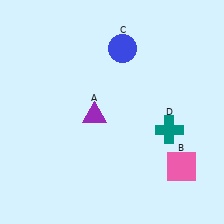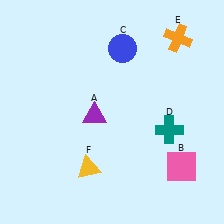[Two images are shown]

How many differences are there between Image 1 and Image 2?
There are 2 differences between the two images.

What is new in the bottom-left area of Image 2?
A yellow triangle (F) was added in the bottom-left area of Image 2.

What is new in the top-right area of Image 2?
An orange cross (E) was added in the top-right area of Image 2.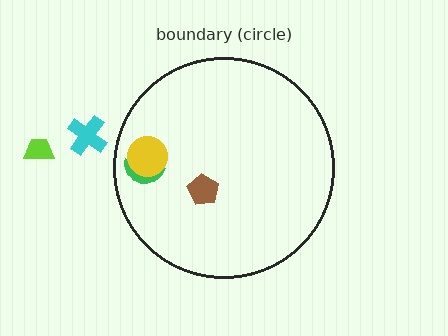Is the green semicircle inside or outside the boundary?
Inside.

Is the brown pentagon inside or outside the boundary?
Inside.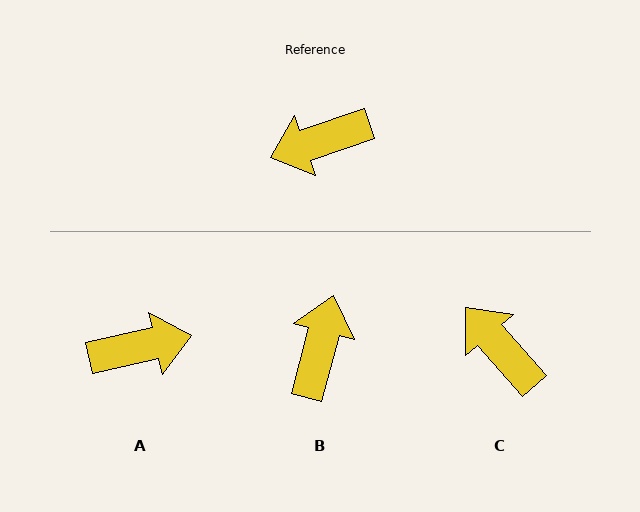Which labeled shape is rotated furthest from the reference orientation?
A, about 173 degrees away.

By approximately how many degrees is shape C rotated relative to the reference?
Approximately 68 degrees clockwise.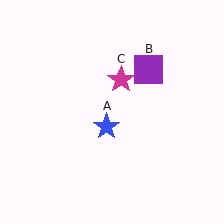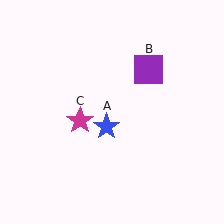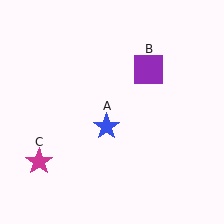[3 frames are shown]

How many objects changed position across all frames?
1 object changed position: magenta star (object C).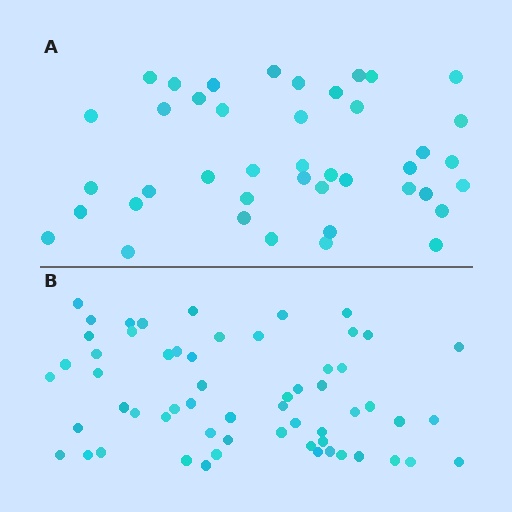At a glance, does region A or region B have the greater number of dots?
Region B (the bottom region) has more dots.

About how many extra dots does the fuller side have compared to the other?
Region B has approximately 15 more dots than region A.